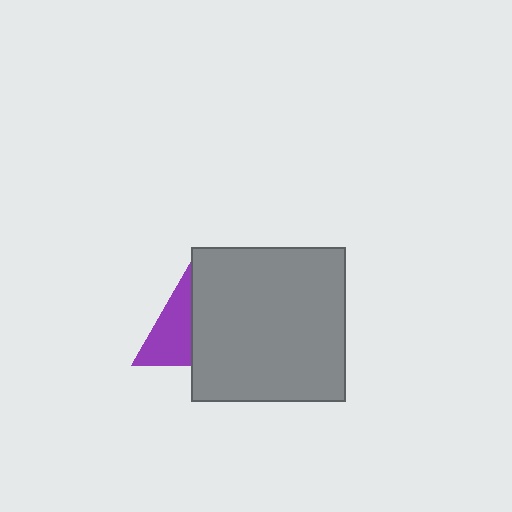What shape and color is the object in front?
The object in front is a gray square.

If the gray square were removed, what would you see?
You would see the complete purple triangle.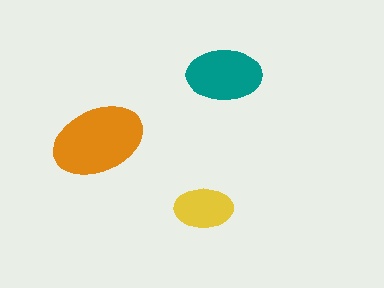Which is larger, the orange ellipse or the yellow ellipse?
The orange one.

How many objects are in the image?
There are 3 objects in the image.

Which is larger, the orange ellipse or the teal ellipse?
The orange one.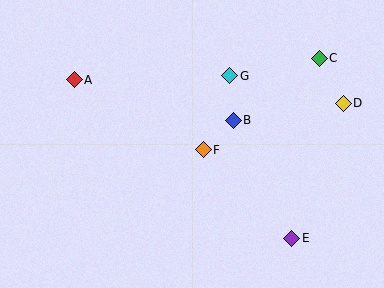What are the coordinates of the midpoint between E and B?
The midpoint between E and B is at (262, 179).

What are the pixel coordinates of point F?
Point F is at (203, 150).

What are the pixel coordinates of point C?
Point C is at (319, 58).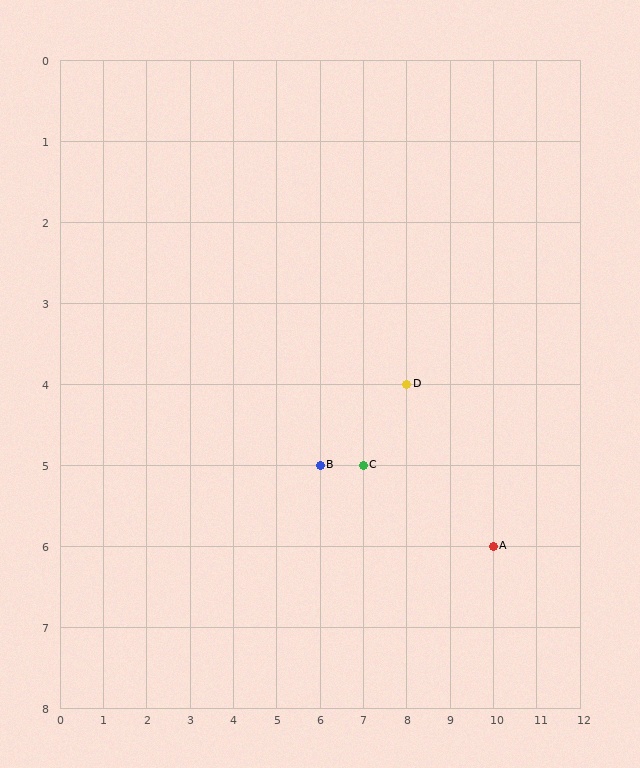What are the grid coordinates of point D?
Point D is at grid coordinates (8, 4).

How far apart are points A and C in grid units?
Points A and C are 3 columns and 1 row apart (about 3.2 grid units diagonally).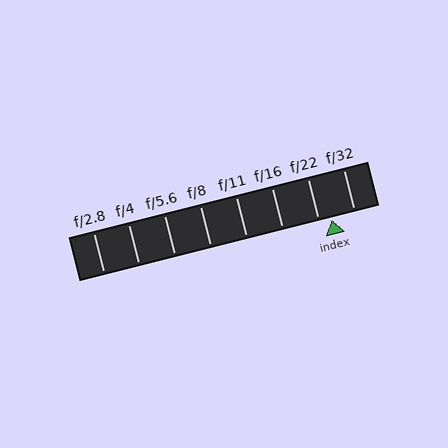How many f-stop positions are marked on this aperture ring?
There are 8 f-stop positions marked.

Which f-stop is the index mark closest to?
The index mark is closest to f/22.